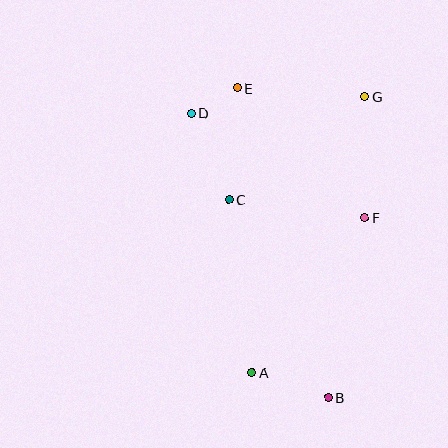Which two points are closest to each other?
Points D and E are closest to each other.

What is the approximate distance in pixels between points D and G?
The distance between D and G is approximately 175 pixels.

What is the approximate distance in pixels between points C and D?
The distance between C and D is approximately 94 pixels.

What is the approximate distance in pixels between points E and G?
The distance between E and G is approximately 127 pixels.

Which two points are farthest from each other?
Points B and E are farthest from each other.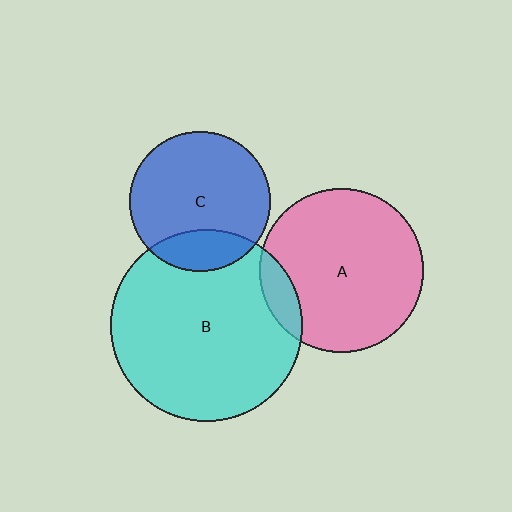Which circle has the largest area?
Circle B (cyan).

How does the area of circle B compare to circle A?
Approximately 1.4 times.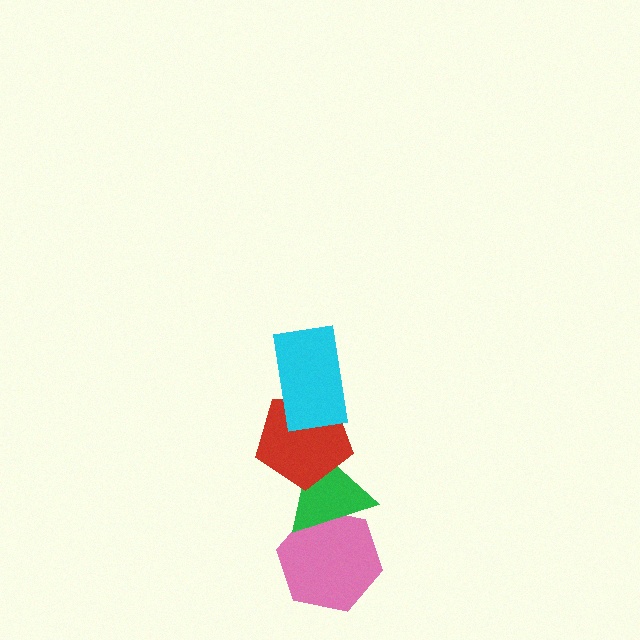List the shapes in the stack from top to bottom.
From top to bottom: the cyan rectangle, the red pentagon, the green triangle, the pink hexagon.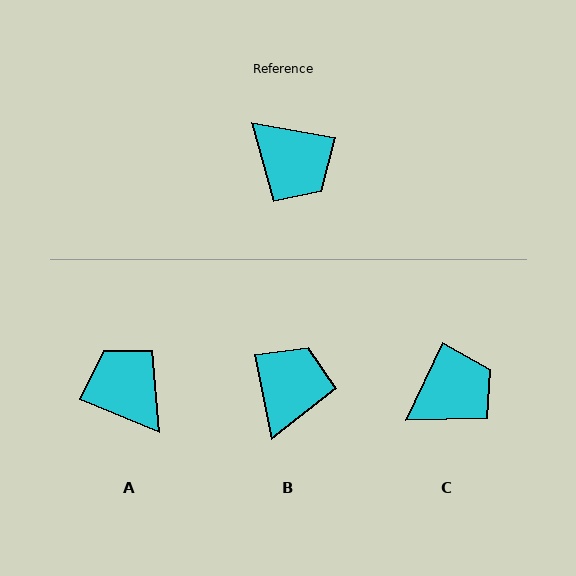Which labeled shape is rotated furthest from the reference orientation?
A, about 168 degrees away.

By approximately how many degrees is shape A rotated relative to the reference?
Approximately 168 degrees counter-clockwise.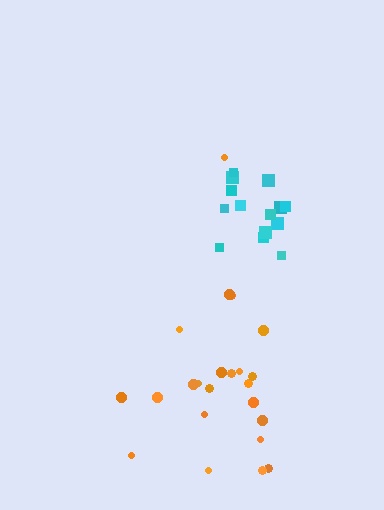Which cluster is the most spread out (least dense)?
Orange.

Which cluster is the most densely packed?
Cyan.